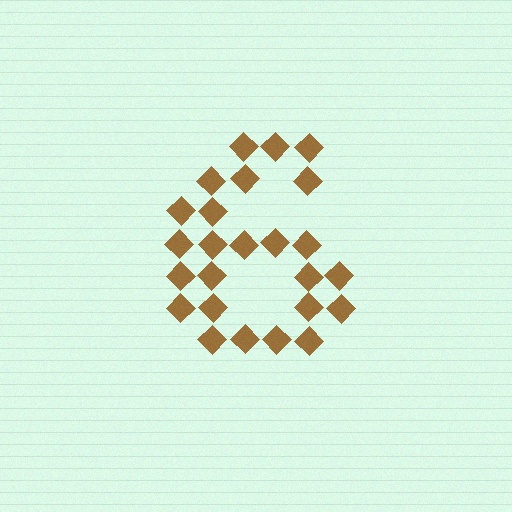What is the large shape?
The large shape is the digit 6.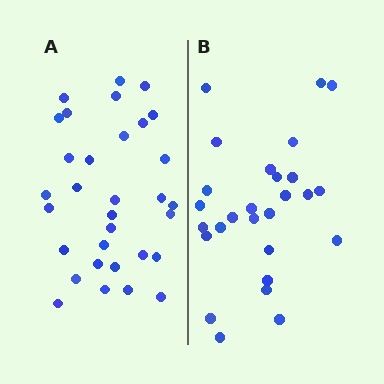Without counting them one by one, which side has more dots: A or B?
Region A (the left region) has more dots.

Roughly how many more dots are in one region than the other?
Region A has about 5 more dots than region B.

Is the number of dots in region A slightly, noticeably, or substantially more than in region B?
Region A has only slightly more — the two regions are fairly close. The ratio is roughly 1.2 to 1.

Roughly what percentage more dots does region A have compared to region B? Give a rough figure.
About 20% more.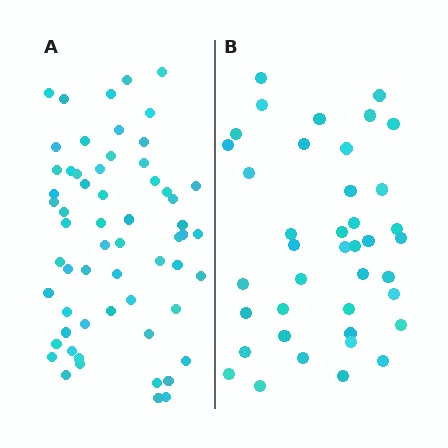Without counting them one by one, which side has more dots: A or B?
Region A (the left region) has more dots.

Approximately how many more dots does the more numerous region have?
Region A has approximately 20 more dots than region B.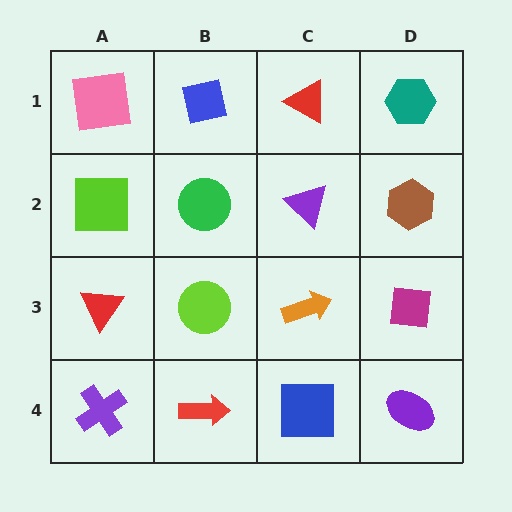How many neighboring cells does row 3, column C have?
4.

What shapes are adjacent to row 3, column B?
A green circle (row 2, column B), a red arrow (row 4, column B), a red triangle (row 3, column A), an orange arrow (row 3, column C).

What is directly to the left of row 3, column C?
A lime circle.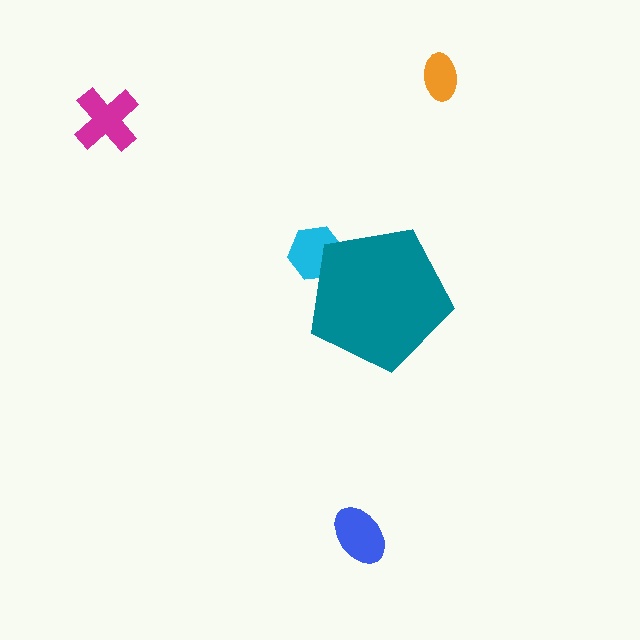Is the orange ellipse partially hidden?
No, the orange ellipse is fully visible.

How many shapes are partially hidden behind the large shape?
1 shape is partially hidden.